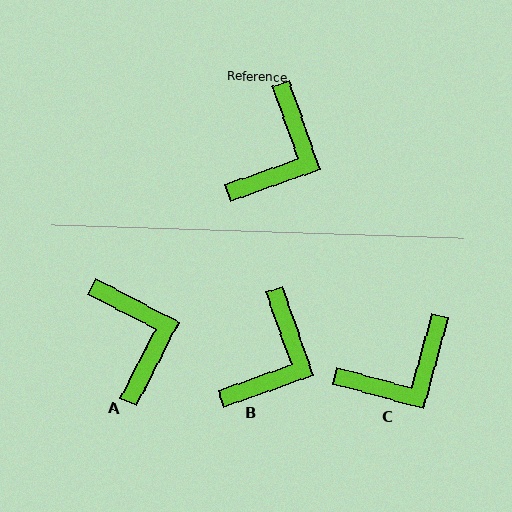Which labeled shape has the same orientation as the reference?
B.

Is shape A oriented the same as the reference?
No, it is off by about 43 degrees.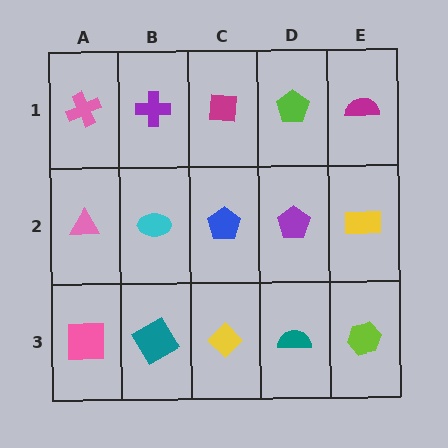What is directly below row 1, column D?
A purple pentagon.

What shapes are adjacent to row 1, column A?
A pink triangle (row 2, column A), a purple cross (row 1, column B).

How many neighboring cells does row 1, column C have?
3.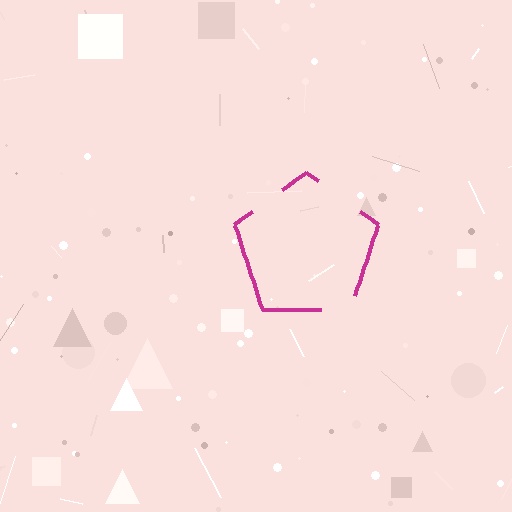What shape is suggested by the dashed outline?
The dashed outline suggests a pentagon.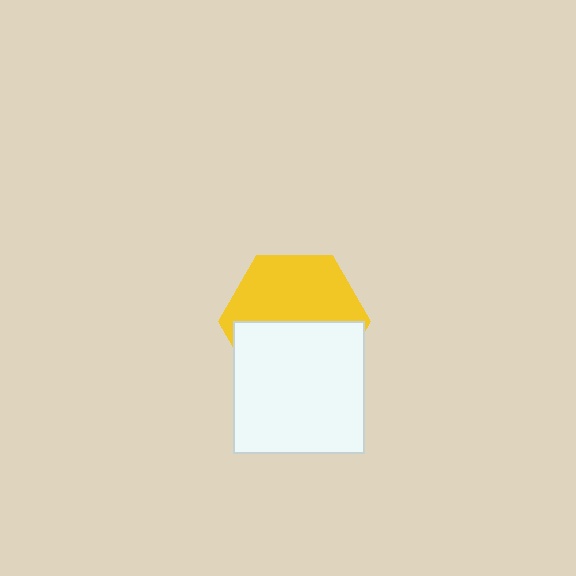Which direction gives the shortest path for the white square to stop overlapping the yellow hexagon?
Moving down gives the shortest separation.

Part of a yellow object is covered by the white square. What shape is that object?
It is a hexagon.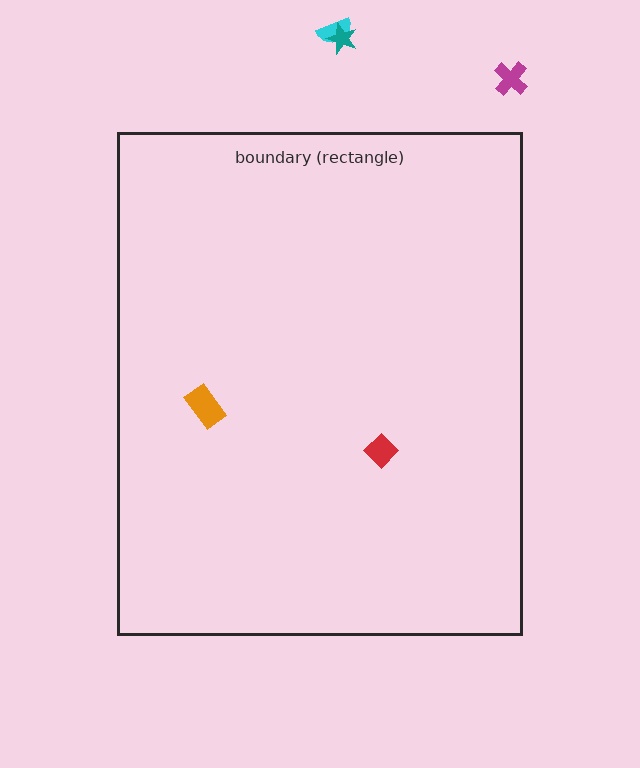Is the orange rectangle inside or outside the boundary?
Inside.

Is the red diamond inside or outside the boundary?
Inside.